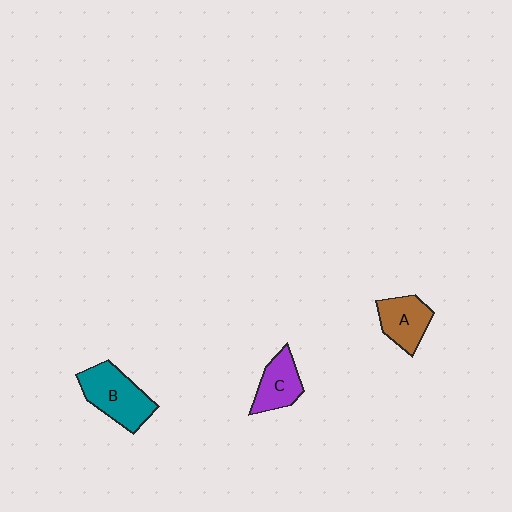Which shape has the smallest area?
Shape C (purple).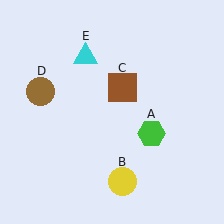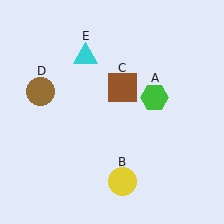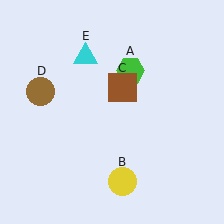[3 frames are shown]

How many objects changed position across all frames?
1 object changed position: green hexagon (object A).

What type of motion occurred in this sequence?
The green hexagon (object A) rotated counterclockwise around the center of the scene.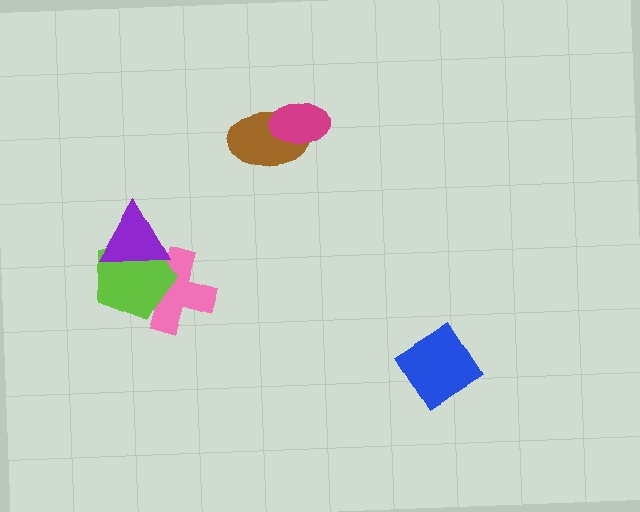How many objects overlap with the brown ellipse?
1 object overlaps with the brown ellipse.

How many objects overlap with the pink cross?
2 objects overlap with the pink cross.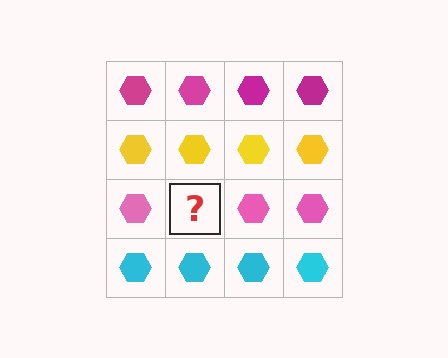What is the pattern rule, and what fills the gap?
The rule is that each row has a consistent color. The gap should be filled with a pink hexagon.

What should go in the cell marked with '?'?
The missing cell should contain a pink hexagon.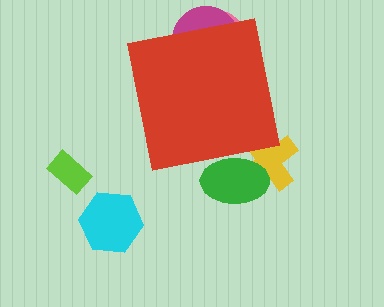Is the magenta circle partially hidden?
Yes, the magenta circle is partially hidden behind the red square.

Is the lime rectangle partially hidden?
No, the lime rectangle is fully visible.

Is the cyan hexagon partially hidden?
No, the cyan hexagon is fully visible.